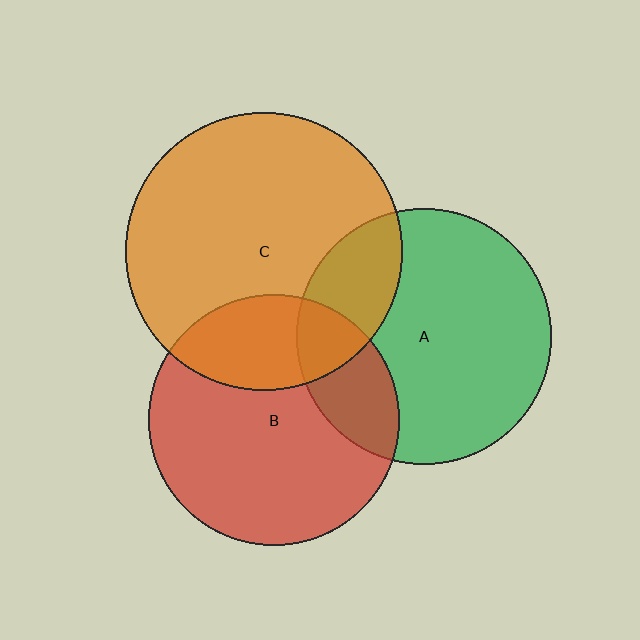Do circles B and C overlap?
Yes.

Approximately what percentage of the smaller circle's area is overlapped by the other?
Approximately 25%.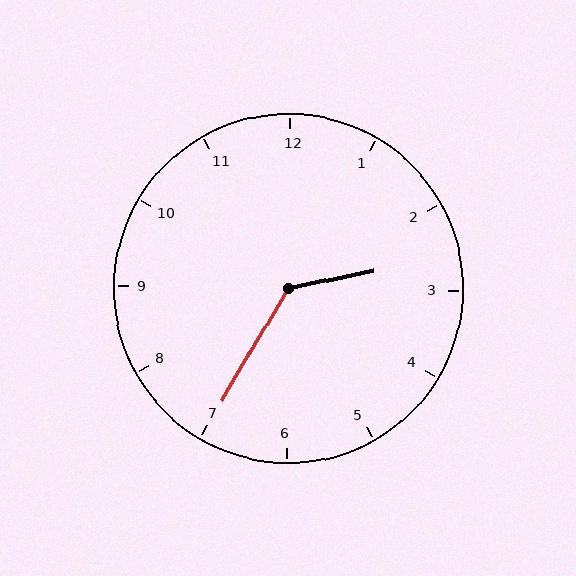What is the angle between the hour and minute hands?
Approximately 132 degrees.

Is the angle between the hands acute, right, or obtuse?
It is obtuse.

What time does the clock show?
2:35.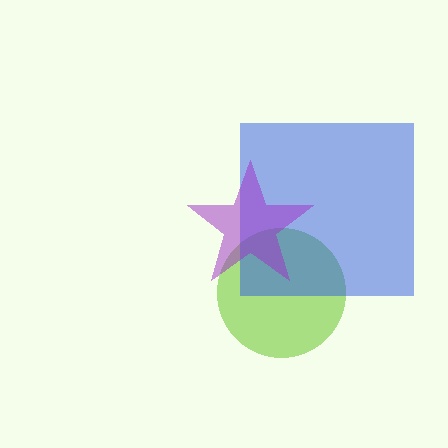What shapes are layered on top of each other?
The layered shapes are: a lime circle, a blue square, a purple star.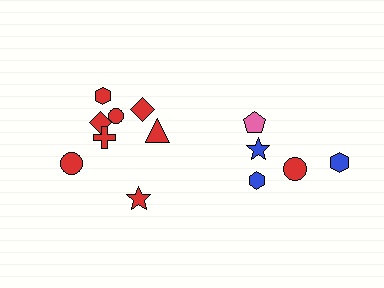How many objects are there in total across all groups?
There are 13 objects.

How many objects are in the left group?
There are 8 objects.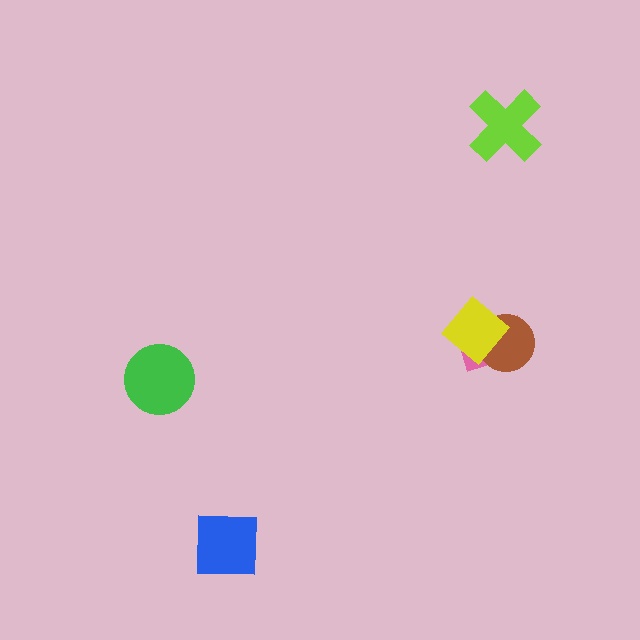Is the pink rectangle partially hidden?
Yes, it is partially covered by another shape.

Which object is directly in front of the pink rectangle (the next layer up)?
The brown circle is directly in front of the pink rectangle.